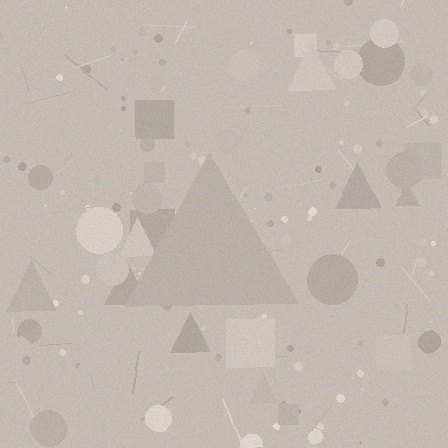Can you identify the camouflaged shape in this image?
The camouflaged shape is a triangle.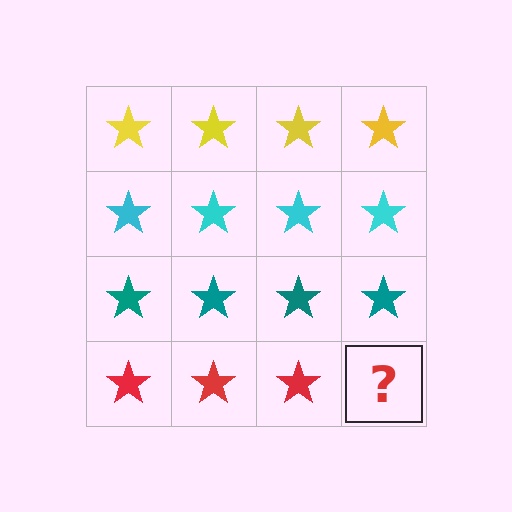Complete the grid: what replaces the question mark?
The question mark should be replaced with a red star.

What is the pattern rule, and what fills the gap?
The rule is that each row has a consistent color. The gap should be filled with a red star.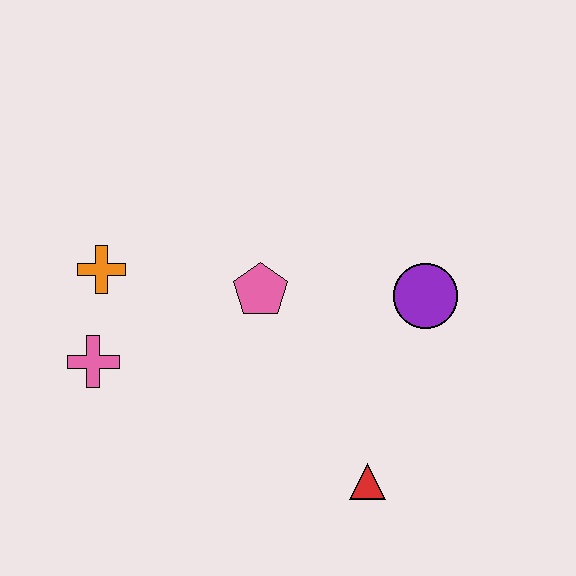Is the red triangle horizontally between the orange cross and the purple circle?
Yes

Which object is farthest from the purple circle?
The pink cross is farthest from the purple circle.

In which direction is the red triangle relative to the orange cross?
The red triangle is to the right of the orange cross.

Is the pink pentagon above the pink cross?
Yes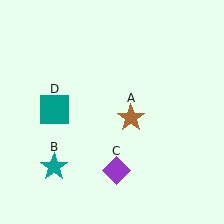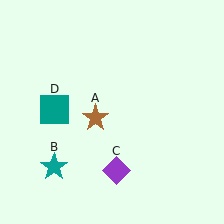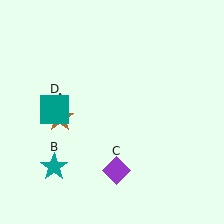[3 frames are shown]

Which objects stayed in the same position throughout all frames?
Teal star (object B) and purple diamond (object C) and teal square (object D) remained stationary.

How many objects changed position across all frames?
1 object changed position: brown star (object A).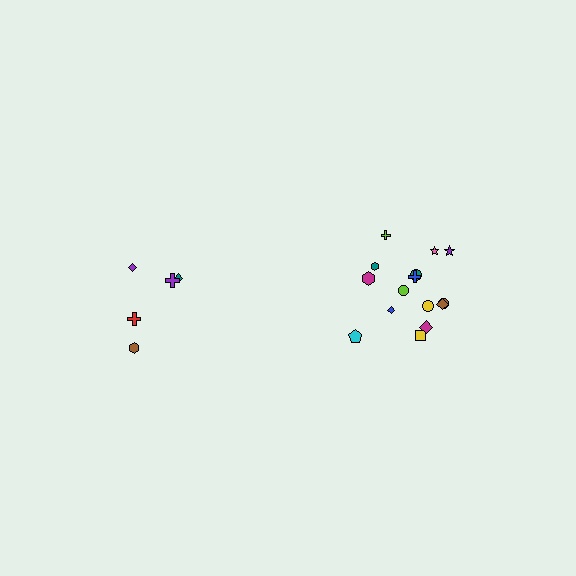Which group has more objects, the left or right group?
The right group.